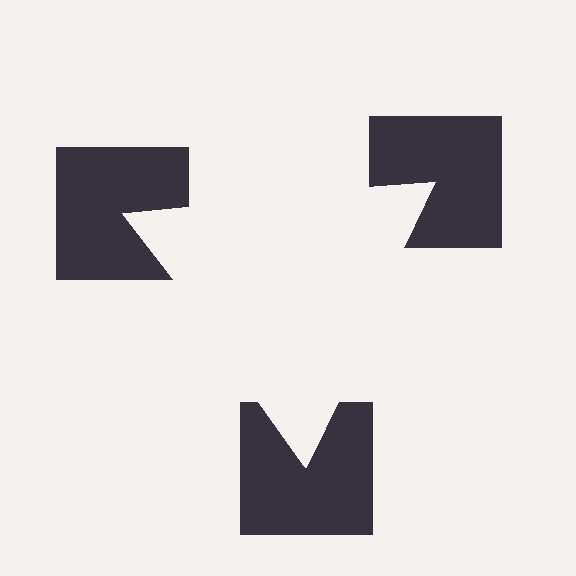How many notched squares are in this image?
There are 3 — one at each vertex of the illusory triangle.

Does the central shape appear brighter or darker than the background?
It typically appears slightly brighter than the background, even though no actual brightness change is drawn.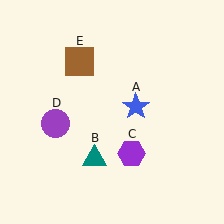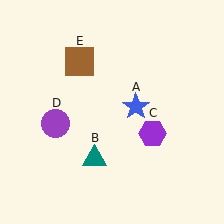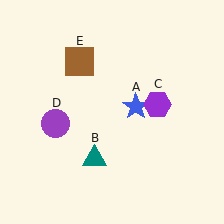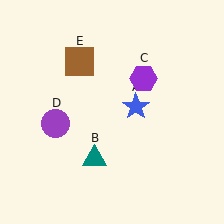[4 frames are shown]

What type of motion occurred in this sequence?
The purple hexagon (object C) rotated counterclockwise around the center of the scene.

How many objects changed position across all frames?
1 object changed position: purple hexagon (object C).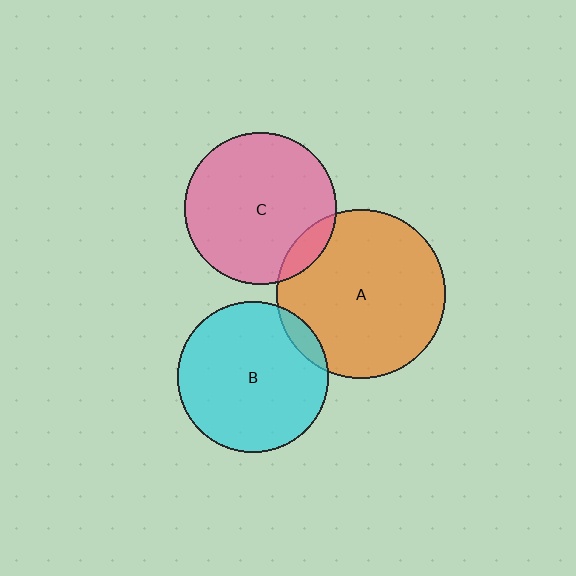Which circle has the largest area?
Circle A (orange).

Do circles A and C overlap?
Yes.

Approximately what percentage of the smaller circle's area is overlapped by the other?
Approximately 10%.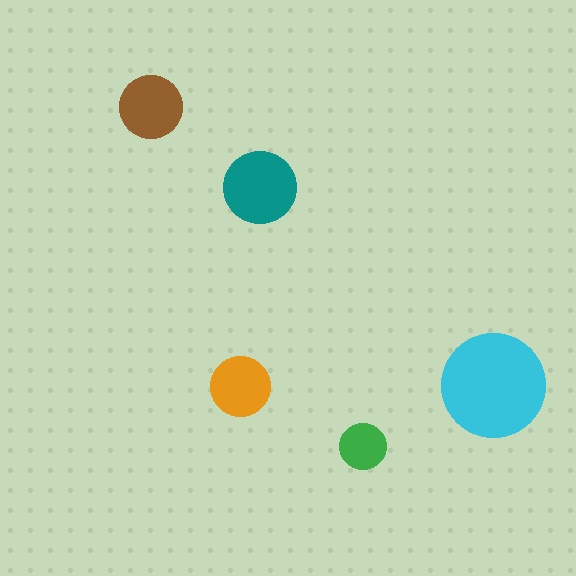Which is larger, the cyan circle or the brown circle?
The cyan one.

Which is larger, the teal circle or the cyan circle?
The cyan one.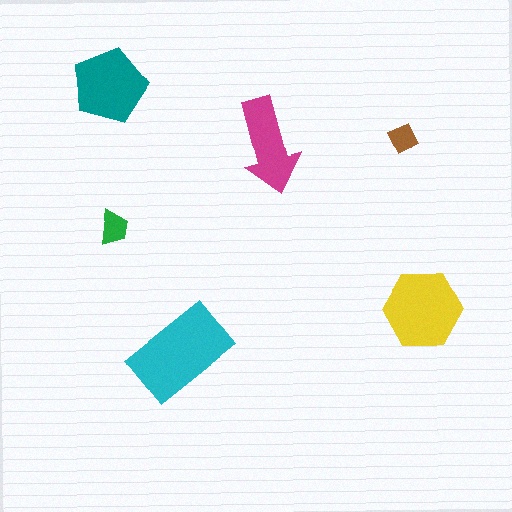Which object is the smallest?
The brown diamond.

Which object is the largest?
The cyan rectangle.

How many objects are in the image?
There are 6 objects in the image.